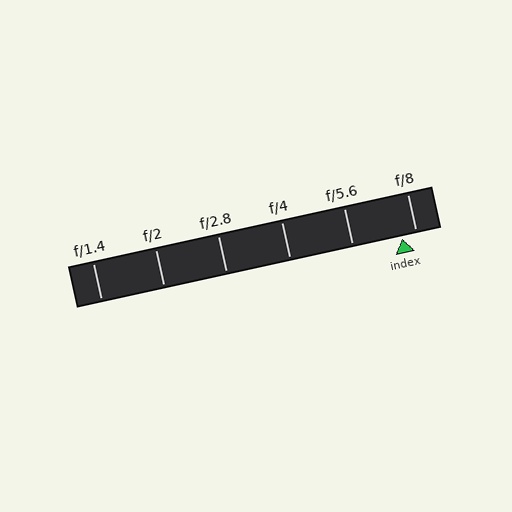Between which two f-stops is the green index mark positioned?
The index mark is between f/5.6 and f/8.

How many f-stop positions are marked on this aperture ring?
There are 6 f-stop positions marked.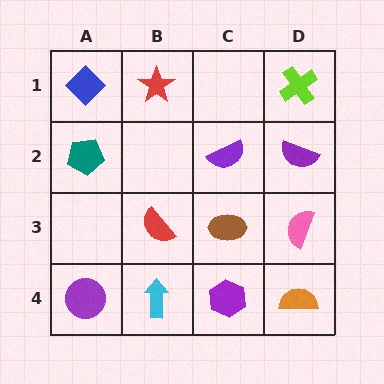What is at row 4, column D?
An orange semicircle.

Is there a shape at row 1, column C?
No, that cell is empty.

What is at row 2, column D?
A purple semicircle.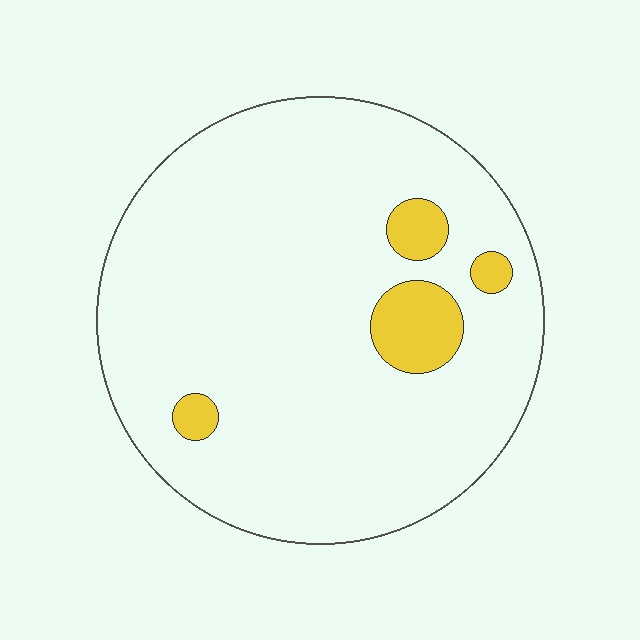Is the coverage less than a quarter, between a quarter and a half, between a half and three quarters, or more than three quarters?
Less than a quarter.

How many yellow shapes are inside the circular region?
4.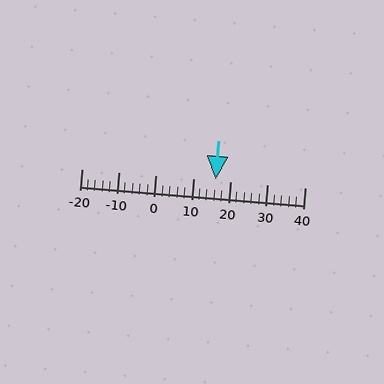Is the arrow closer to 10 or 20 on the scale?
The arrow is closer to 20.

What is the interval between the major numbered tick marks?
The major tick marks are spaced 10 units apart.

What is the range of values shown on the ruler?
The ruler shows values from -20 to 40.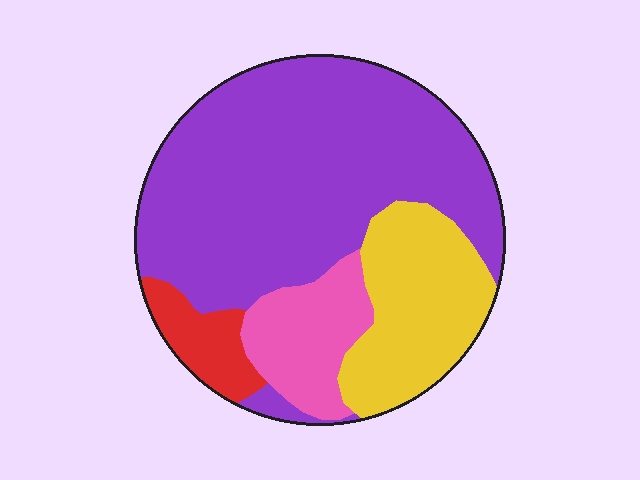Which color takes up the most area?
Purple, at roughly 60%.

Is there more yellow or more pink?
Yellow.